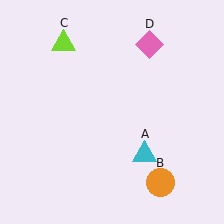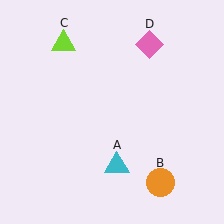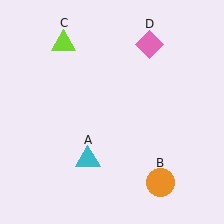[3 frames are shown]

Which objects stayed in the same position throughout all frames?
Orange circle (object B) and lime triangle (object C) and pink diamond (object D) remained stationary.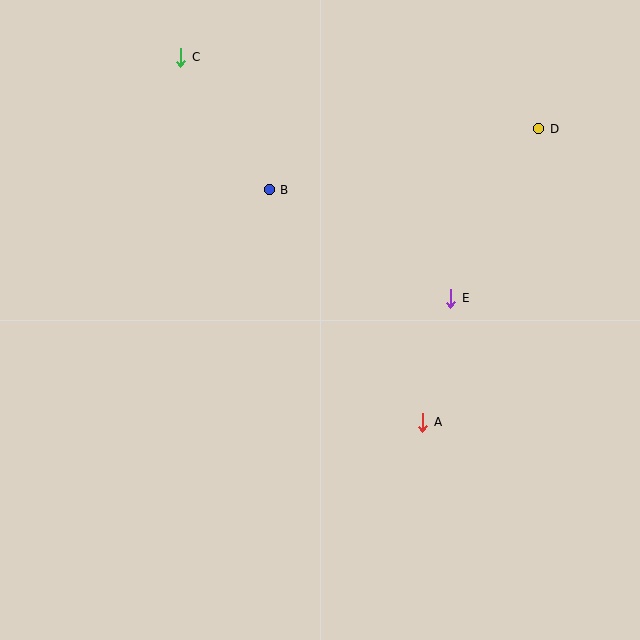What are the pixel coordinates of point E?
Point E is at (451, 298).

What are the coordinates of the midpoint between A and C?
The midpoint between A and C is at (302, 240).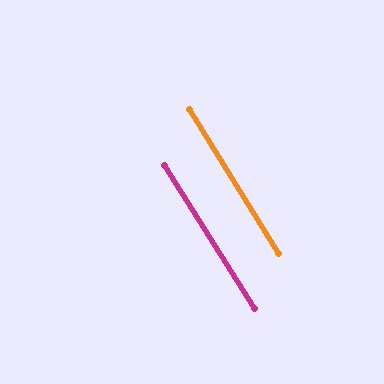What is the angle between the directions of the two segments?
Approximately 1 degree.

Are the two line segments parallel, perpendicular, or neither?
Parallel — their directions differ by only 0.7°.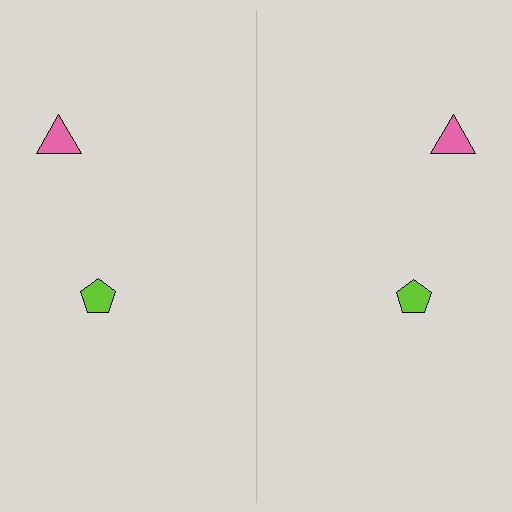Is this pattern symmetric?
Yes, this pattern has bilateral (reflection) symmetry.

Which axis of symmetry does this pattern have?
The pattern has a vertical axis of symmetry running through the center of the image.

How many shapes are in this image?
There are 4 shapes in this image.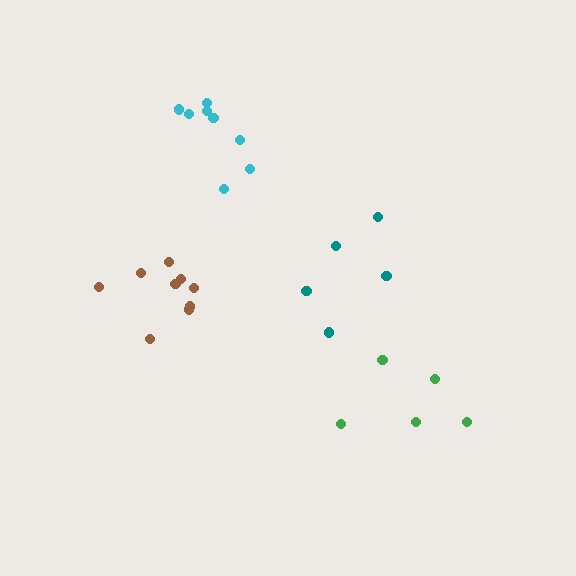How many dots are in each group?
Group 1: 5 dots, Group 2: 8 dots, Group 3: 10 dots, Group 4: 5 dots (28 total).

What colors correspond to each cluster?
The clusters are colored: green, cyan, brown, teal.